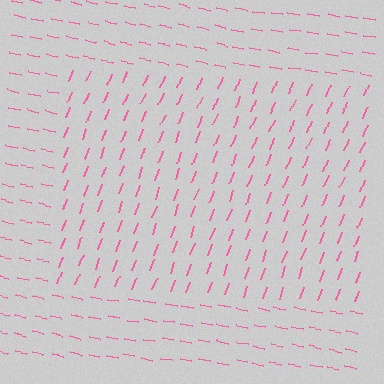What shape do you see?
I see a rectangle.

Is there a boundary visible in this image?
Yes, there is a texture boundary formed by a change in line orientation.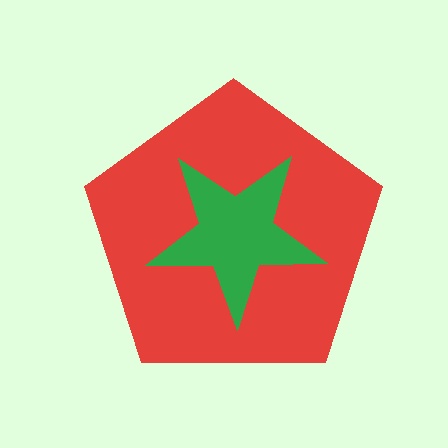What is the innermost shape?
The green star.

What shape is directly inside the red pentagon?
The green star.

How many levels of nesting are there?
2.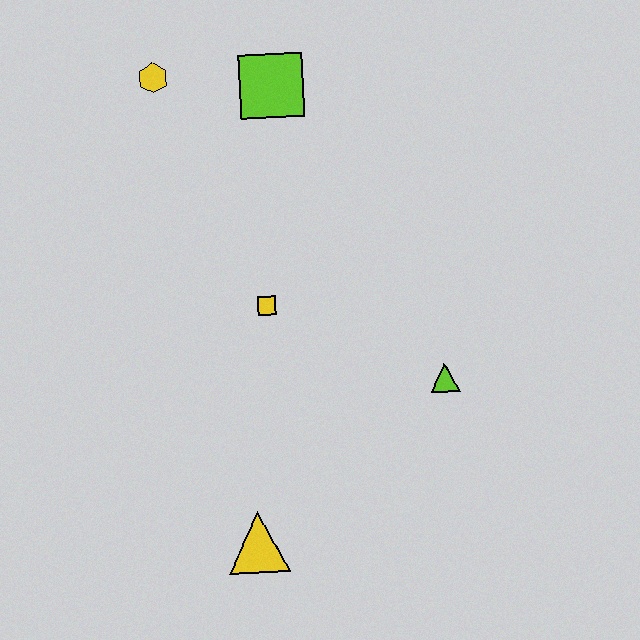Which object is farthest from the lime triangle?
The yellow hexagon is farthest from the lime triangle.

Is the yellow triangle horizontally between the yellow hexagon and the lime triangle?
Yes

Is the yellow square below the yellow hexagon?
Yes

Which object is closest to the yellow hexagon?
The lime square is closest to the yellow hexagon.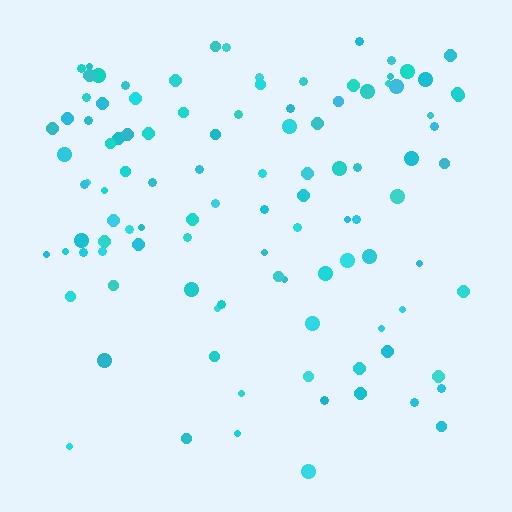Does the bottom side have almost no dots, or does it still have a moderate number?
Still a moderate number, just noticeably fewer than the top.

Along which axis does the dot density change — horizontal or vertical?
Vertical.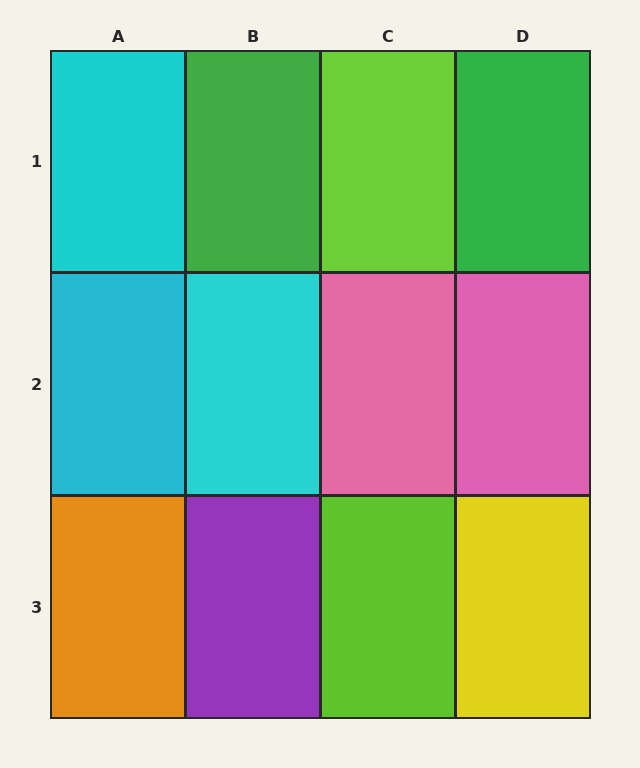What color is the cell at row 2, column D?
Pink.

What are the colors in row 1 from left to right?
Cyan, green, lime, green.